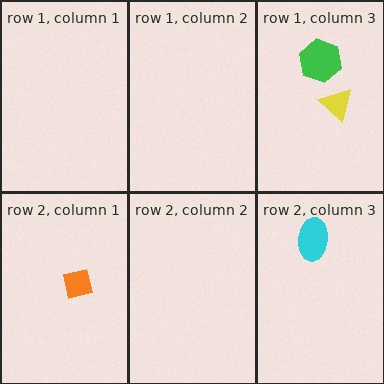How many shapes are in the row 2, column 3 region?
1.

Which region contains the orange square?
The row 2, column 1 region.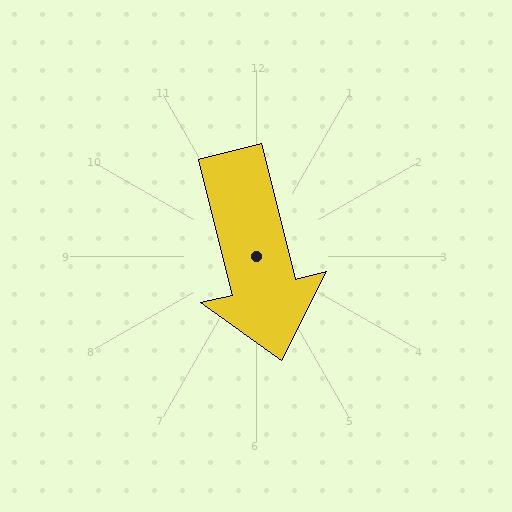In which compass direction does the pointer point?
South.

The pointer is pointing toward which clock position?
Roughly 6 o'clock.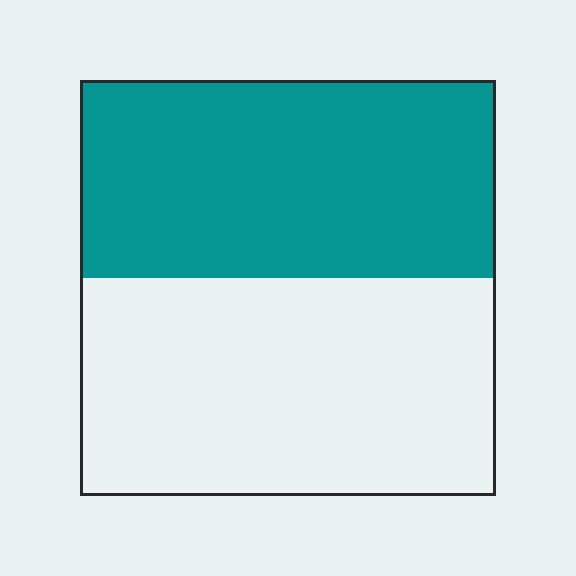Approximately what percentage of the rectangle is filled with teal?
Approximately 50%.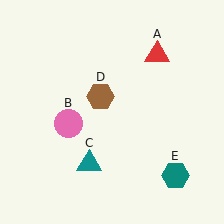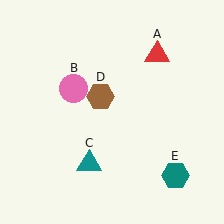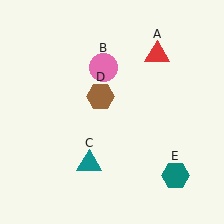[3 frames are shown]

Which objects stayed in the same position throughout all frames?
Red triangle (object A) and teal triangle (object C) and brown hexagon (object D) and teal hexagon (object E) remained stationary.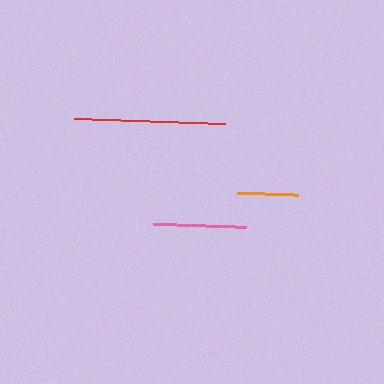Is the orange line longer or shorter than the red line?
The red line is longer than the orange line.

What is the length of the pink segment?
The pink segment is approximately 93 pixels long.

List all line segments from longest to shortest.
From longest to shortest: red, pink, orange.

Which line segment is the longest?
The red line is the longest at approximately 151 pixels.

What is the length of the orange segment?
The orange segment is approximately 61 pixels long.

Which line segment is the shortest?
The orange line is the shortest at approximately 61 pixels.